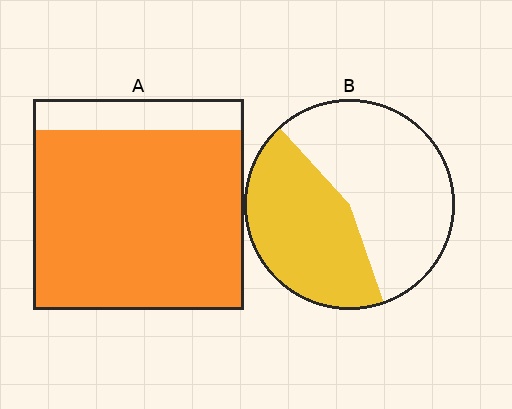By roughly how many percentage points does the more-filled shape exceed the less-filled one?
By roughly 40 percentage points (A over B).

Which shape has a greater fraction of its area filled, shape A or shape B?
Shape A.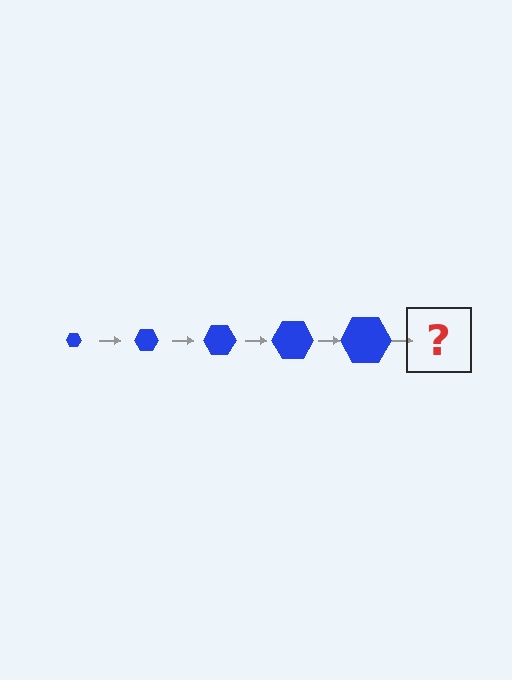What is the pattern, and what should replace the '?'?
The pattern is that the hexagon gets progressively larger each step. The '?' should be a blue hexagon, larger than the previous one.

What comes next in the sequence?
The next element should be a blue hexagon, larger than the previous one.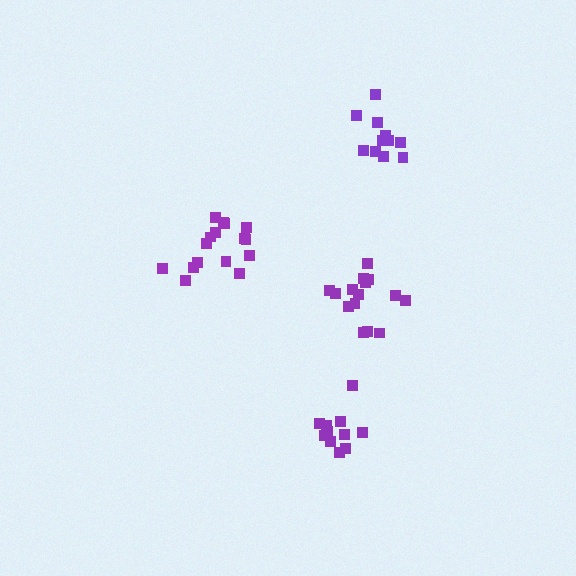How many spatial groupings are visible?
There are 4 spatial groupings.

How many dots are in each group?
Group 1: 16 dots, Group 2: 15 dots, Group 3: 11 dots, Group 4: 11 dots (53 total).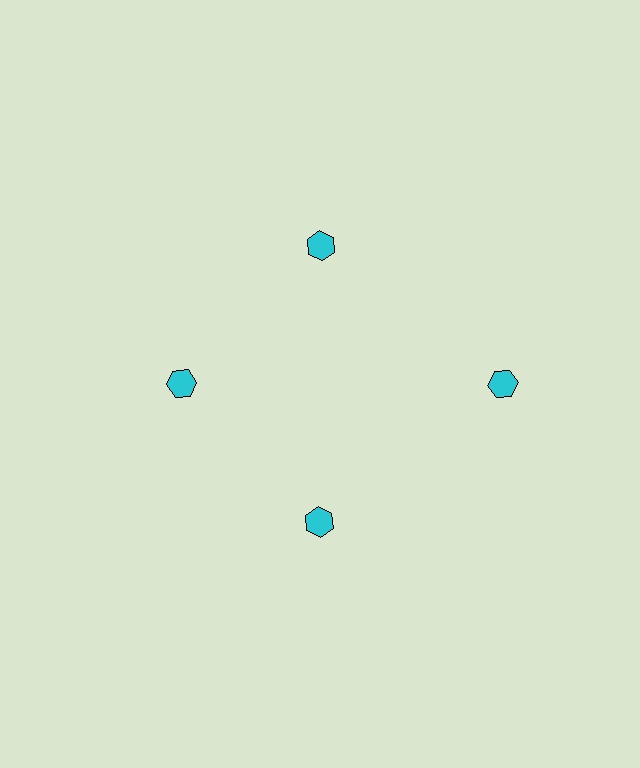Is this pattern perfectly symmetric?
No. The 4 cyan hexagons are arranged in a ring, but one element near the 3 o'clock position is pushed outward from the center, breaking the 4-fold rotational symmetry.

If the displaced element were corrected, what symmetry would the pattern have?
It would have 4-fold rotational symmetry — the pattern would map onto itself every 90 degrees.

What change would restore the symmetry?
The symmetry would be restored by moving it inward, back onto the ring so that all 4 hexagons sit at equal angles and equal distance from the center.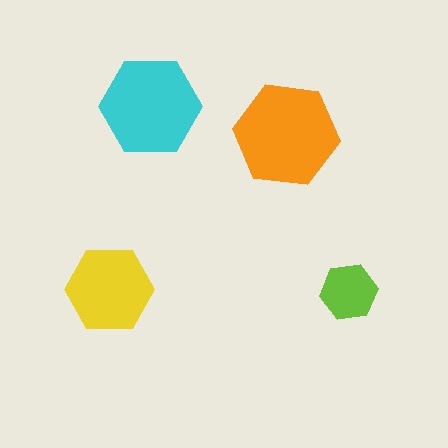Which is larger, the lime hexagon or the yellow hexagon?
The yellow one.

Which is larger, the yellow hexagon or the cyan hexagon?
The cyan one.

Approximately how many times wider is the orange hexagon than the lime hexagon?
About 2 times wider.